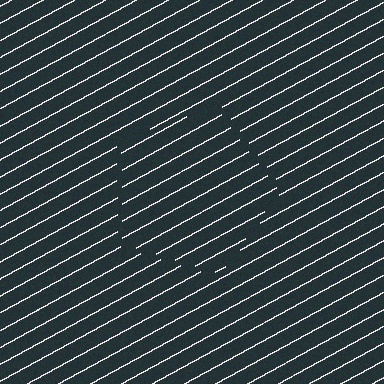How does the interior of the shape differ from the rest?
The interior of the shape contains the same grating, shifted by half a period — the contour is defined by the phase discontinuity where line-ends from the inner and outer gratings abut.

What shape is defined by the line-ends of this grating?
An illusory pentagon. The interior of the shape contains the same grating, shifted by half a period — the contour is defined by the phase discontinuity where line-ends from the inner and outer gratings abut.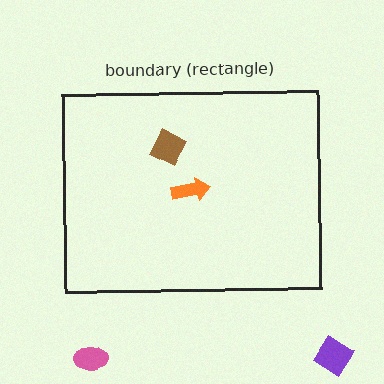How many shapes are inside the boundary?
2 inside, 2 outside.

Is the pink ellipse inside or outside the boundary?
Outside.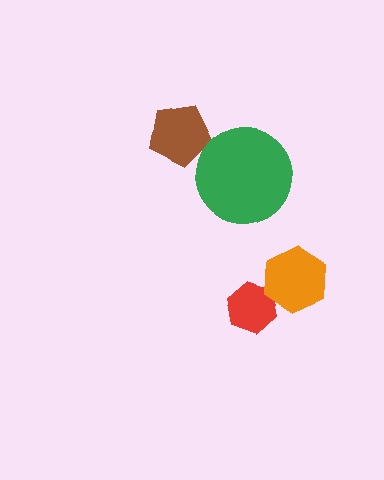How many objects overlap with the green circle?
0 objects overlap with the green circle.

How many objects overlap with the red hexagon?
1 object overlaps with the red hexagon.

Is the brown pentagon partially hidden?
No, no other shape covers it.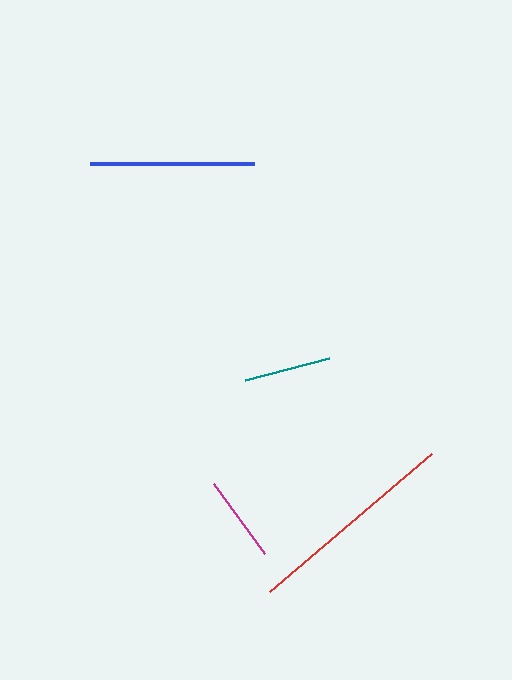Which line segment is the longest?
The red line is the longest at approximately 213 pixels.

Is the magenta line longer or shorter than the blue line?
The blue line is longer than the magenta line.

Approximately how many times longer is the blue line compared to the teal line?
The blue line is approximately 1.9 times the length of the teal line.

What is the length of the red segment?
The red segment is approximately 213 pixels long.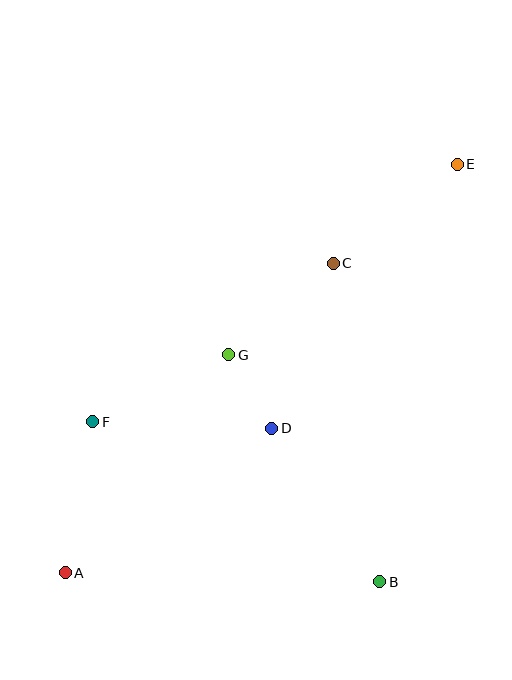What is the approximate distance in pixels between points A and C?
The distance between A and C is approximately 410 pixels.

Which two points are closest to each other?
Points D and G are closest to each other.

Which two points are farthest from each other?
Points A and E are farthest from each other.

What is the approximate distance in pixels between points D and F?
The distance between D and F is approximately 179 pixels.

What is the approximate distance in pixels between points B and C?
The distance between B and C is approximately 322 pixels.